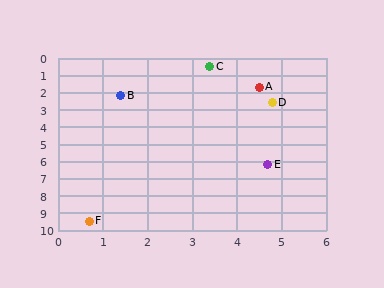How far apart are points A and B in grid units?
Points A and B are about 3.1 grid units apart.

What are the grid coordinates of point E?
Point E is at approximately (4.7, 6.2).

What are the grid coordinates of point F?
Point F is at approximately (0.7, 9.5).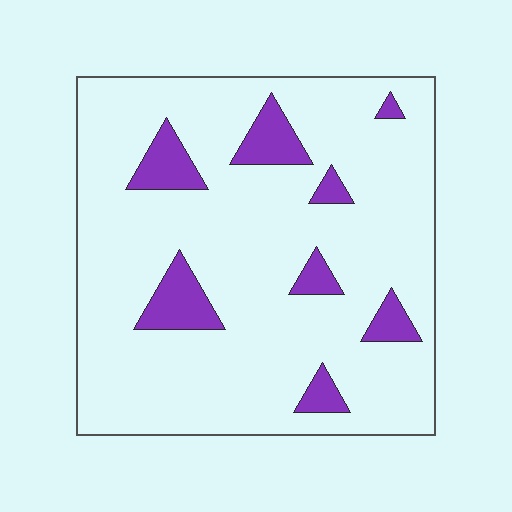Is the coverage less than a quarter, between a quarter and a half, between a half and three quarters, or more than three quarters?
Less than a quarter.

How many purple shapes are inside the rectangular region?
8.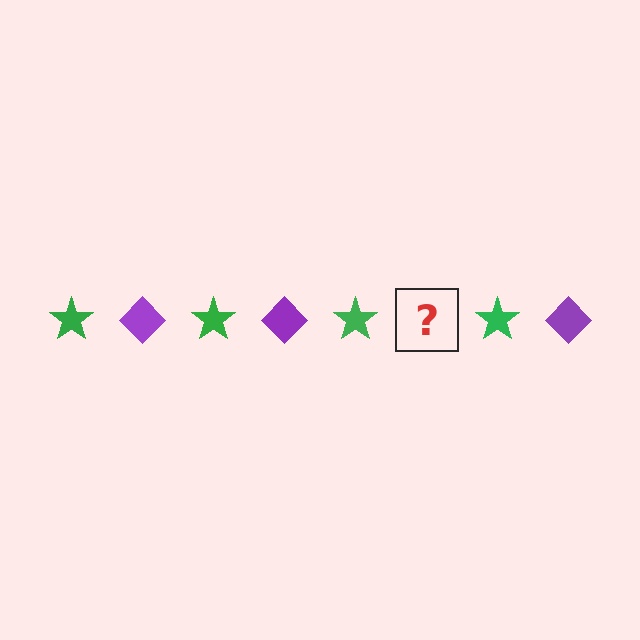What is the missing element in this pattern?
The missing element is a purple diamond.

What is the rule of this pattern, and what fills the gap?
The rule is that the pattern alternates between green star and purple diamond. The gap should be filled with a purple diamond.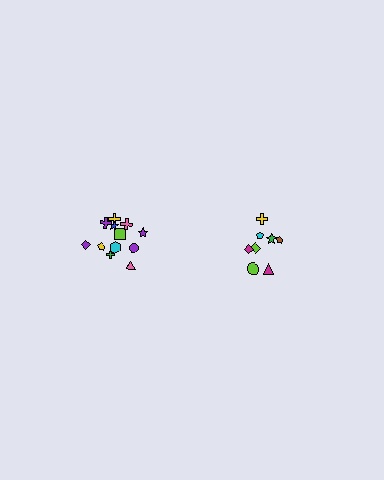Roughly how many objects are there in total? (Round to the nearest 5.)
Roughly 20 objects in total.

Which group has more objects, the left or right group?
The left group.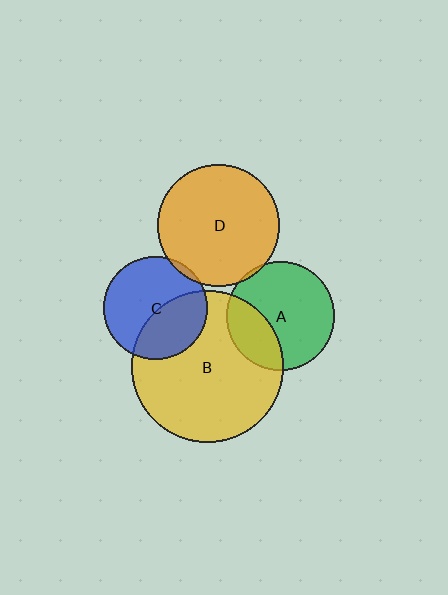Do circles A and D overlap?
Yes.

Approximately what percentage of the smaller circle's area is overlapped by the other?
Approximately 5%.